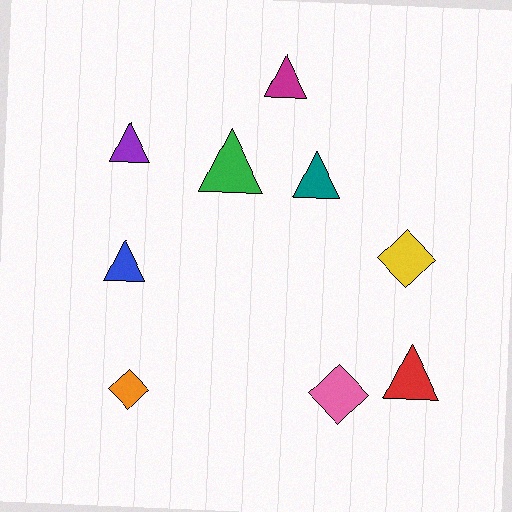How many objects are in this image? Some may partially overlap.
There are 9 objects.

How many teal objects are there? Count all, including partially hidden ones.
There is 1 teal object.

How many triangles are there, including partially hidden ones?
There are 6 triangles.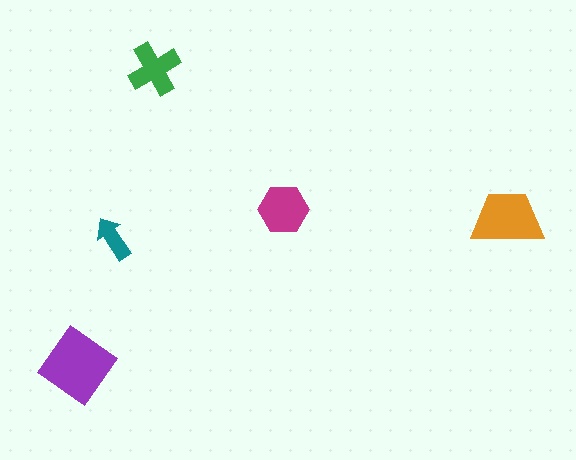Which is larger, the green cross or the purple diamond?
The purple diamond.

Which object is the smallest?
The teal arrow.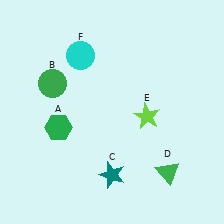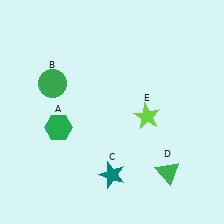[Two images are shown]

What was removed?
The cyan circle (F) was removed in Image 2.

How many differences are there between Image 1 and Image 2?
There is 1 difference between the two images.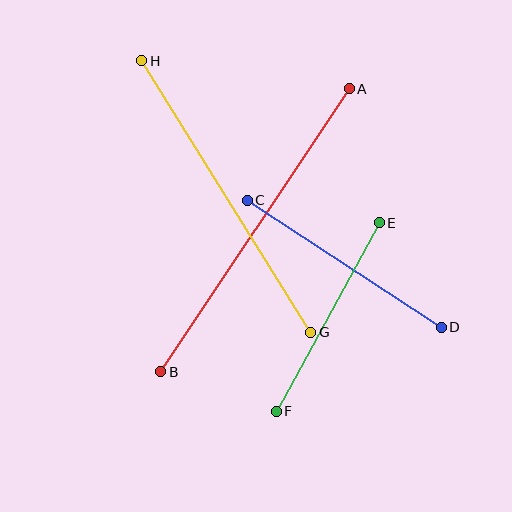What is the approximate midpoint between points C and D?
The midpoint is at approximately (344, 264) pixels.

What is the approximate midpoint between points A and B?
The midpoint is at approximately (255, 230) pixels.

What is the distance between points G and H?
The distance is approximately 320 pixels.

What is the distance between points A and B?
The distance is approximately 340 pixels.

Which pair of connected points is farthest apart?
Points A and B are farthest apart.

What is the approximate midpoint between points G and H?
The midpoint is at approximately (226, 196) pixels.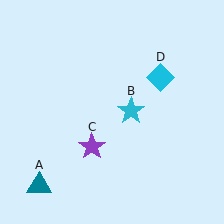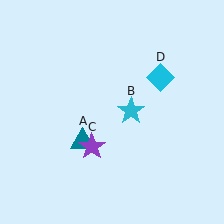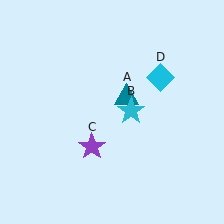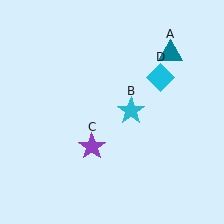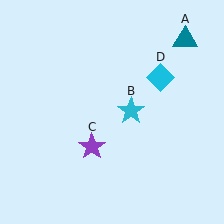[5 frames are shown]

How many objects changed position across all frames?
1 object changed position: teal triangle (object A).